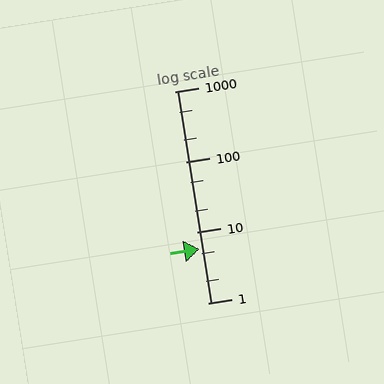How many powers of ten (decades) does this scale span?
The scale spans 3 decades, from 1 to 1000.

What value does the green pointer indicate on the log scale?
The pointer indicates approximately 5.9.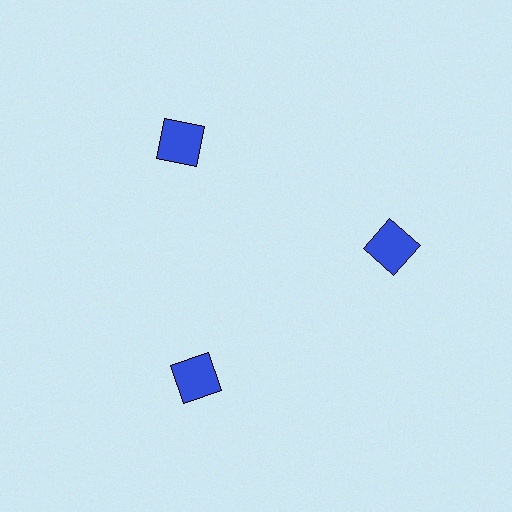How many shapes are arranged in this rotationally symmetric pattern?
There are 3 shapes, arranged in 3 groups of 1.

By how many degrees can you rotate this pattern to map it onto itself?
The pattern maps onto itself every 120 degrees of rotation.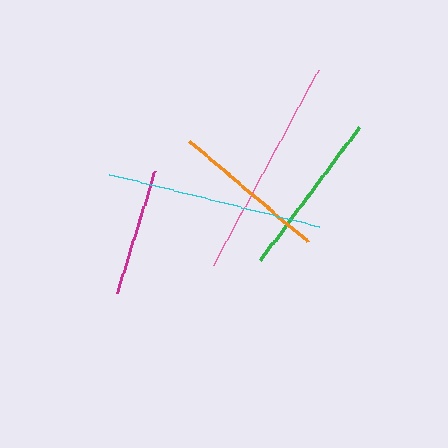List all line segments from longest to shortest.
From longest to shortest: pink, cyan, green, orange, magenta.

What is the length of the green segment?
The green segment is approximately 165 pixels long.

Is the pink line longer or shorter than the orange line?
The pink line is longer than the orange line.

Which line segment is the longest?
The pink line is the longest at approximately 221 pixels.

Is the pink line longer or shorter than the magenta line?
The pink line is longer than the magenta line.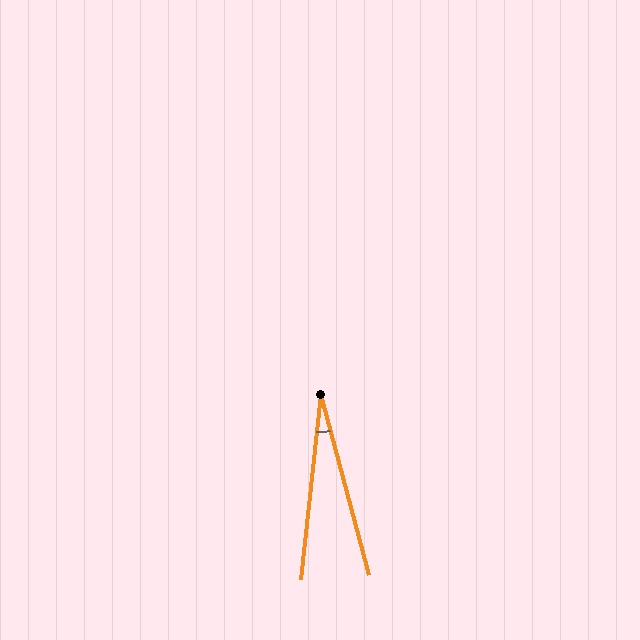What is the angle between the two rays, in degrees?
Approximately 21 degrees.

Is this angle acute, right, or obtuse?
It is acute.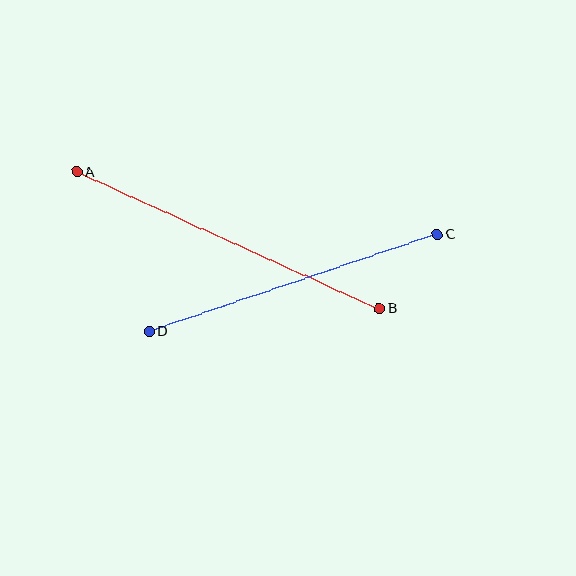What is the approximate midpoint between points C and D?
The midpoint is at approximately (293, 283) pixels.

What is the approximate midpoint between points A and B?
The midpoint is at approximately (228, 240) pixels.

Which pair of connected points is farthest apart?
Points A and B are farthest apart.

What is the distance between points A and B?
The distance is approximately 332 pixels.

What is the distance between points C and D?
The distance is approximately 304 pixels.